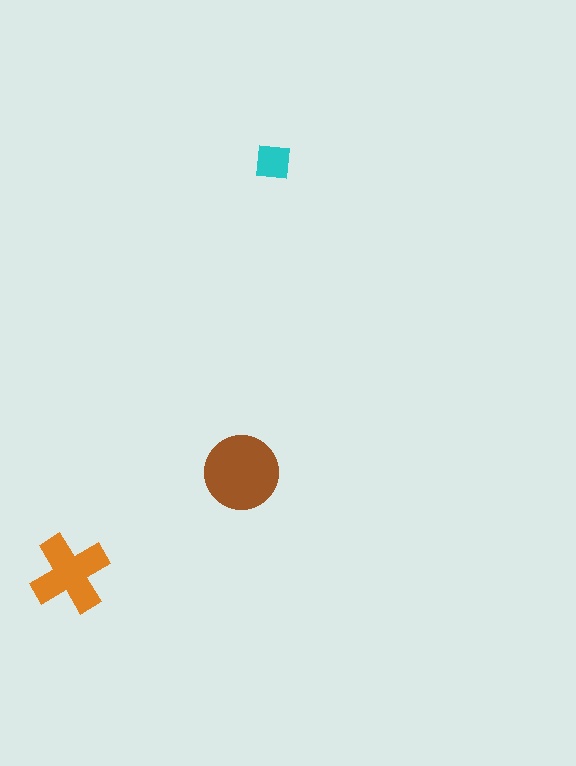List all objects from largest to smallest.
The brown circle, the orange cross, the cyan square.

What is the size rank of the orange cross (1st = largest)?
2nd.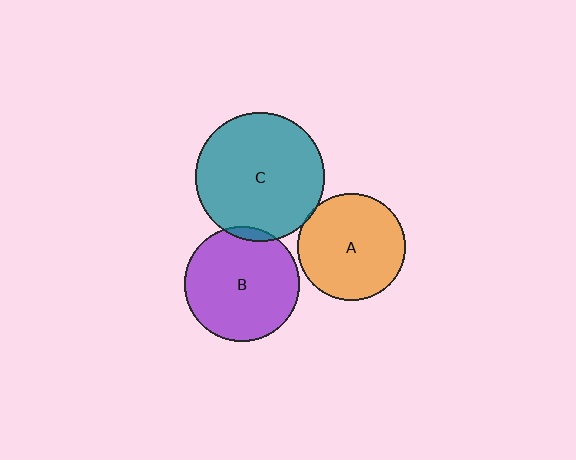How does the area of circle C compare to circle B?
Approximately 1.3 times.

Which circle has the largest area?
Circle C (teal).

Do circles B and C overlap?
Yes.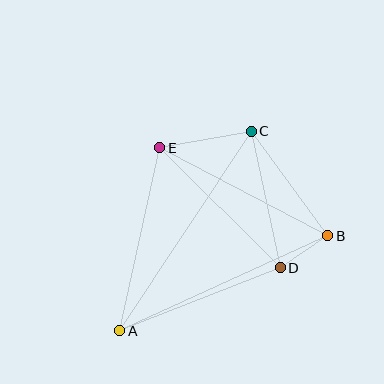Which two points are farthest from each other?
Points A and C are farthest from each other.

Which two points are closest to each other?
Points B and D are closest to each other.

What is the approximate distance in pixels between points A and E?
The distance between A and E is approximately 187 pixels.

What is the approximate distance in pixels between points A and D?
The distance between A and D is approximately 172 pixels.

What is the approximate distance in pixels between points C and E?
The distance between C and E is approximately 93 pixels.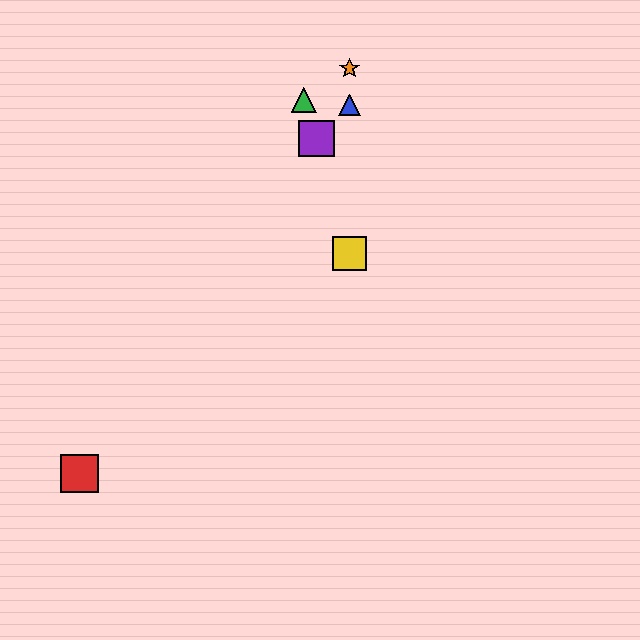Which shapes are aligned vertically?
The blue triangle, the yellow square, the orange star are aligned vertically.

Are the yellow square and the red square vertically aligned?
No, the yellow square is at x≈350 and the red square is at x≈80.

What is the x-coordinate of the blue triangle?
The blue triangle is at x≈350.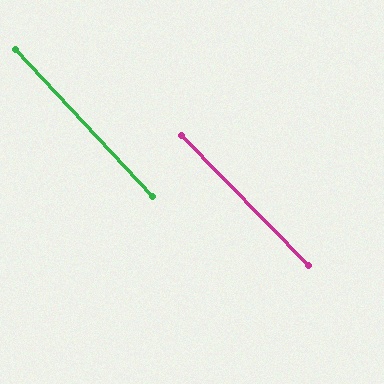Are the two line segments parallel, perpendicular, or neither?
Parallel — their directions differ by only 1.3°.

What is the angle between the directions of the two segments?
Approximately 1 degree.